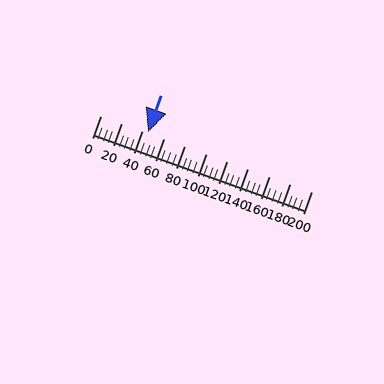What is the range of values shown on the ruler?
The ruler shows values from 0 to 200.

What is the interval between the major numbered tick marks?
The major tick marks are spaced 20 units apart.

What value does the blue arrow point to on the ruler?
The blue arrow points to approximately 45.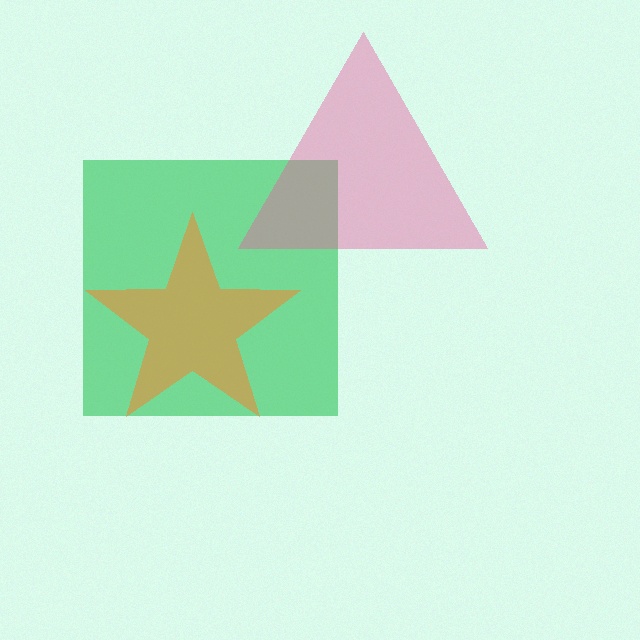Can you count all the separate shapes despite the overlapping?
Yes, there are 3 separate shapes.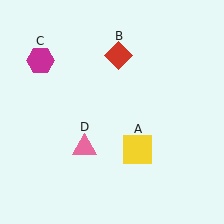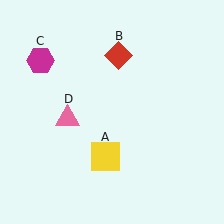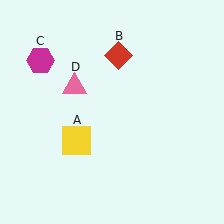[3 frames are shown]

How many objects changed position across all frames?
2 objects changed position: yellow square (object A), pink triangle (object D).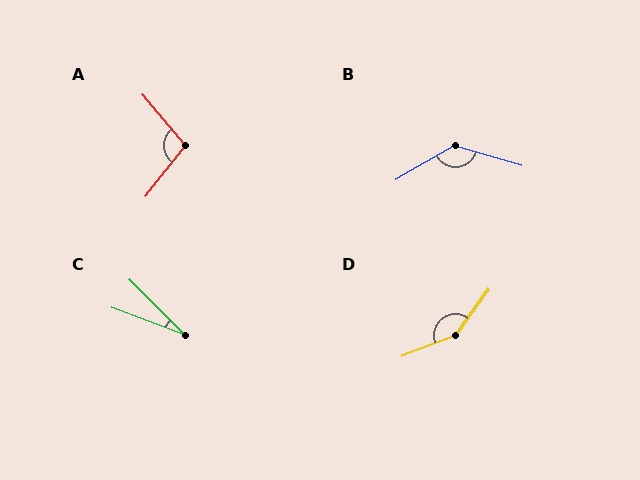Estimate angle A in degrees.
Approximately 102 degrees.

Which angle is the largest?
D, at approximately 147 degrees.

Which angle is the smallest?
C, at approximately 24 degrees.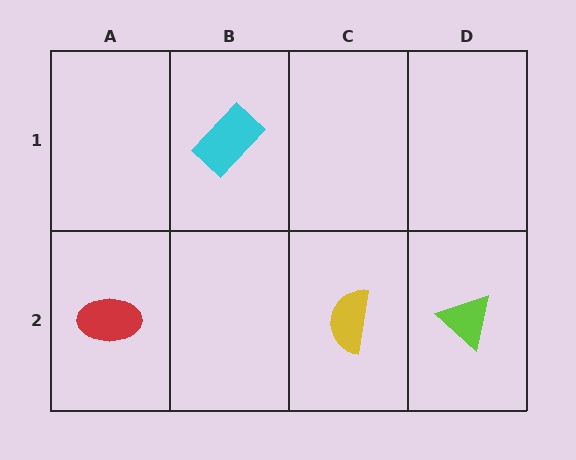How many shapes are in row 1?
1 shape.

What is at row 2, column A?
A red ellipse.